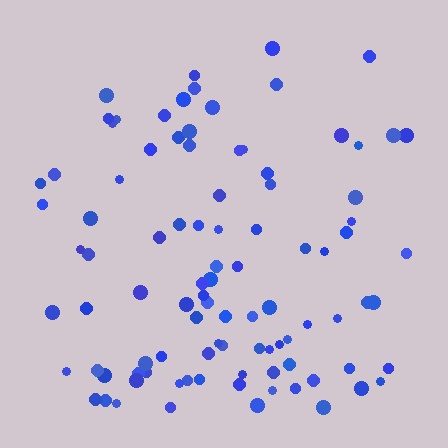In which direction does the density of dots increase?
From top to bottom, with the bottom side densest.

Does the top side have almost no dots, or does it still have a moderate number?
Still a moderate number, just noticeably fewer than the bottom.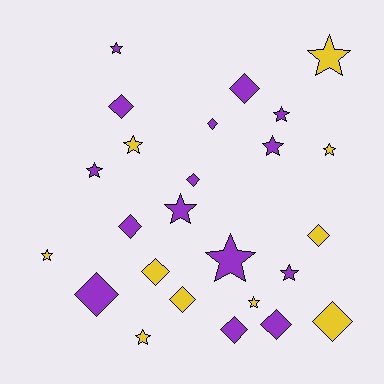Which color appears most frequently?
Purple, with 15 objects.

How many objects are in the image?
There are 25 objects.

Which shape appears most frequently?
Star, with 13 objects.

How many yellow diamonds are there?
There are 4 yellow diamonds.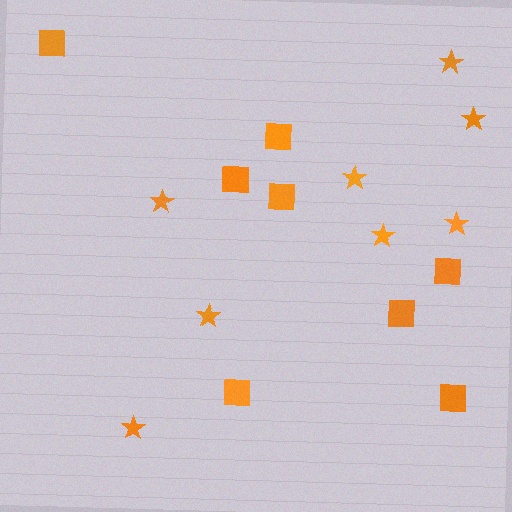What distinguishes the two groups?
There are 2 groups: one group of stars (8) and one group of squares (8).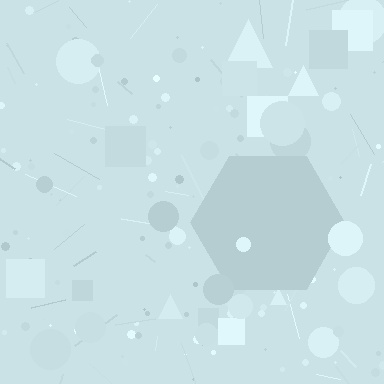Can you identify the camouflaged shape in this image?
The camouflaged shape is a hexagon.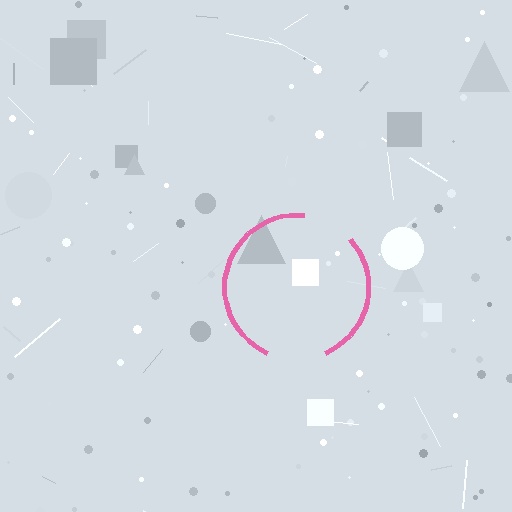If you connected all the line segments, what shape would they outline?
They would outline a circle.